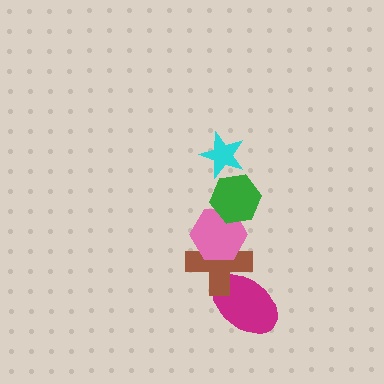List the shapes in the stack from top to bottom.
From top to bottom: the cyan star, the green hexagon, the pink hexagon, the brown cross, the magenta ellipse.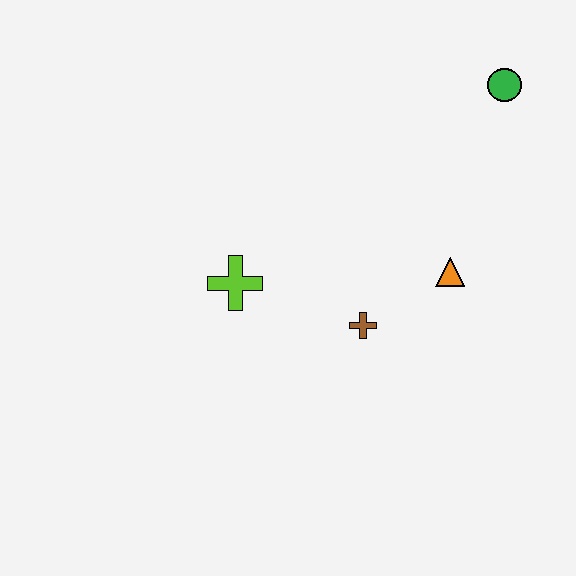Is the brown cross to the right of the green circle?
No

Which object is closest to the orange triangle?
The brown cross is closest to the orange triangle.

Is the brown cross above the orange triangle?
No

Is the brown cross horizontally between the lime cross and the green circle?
Yes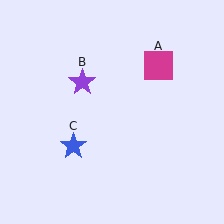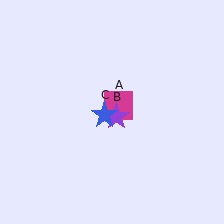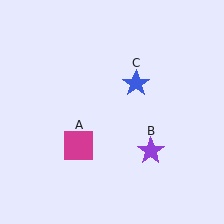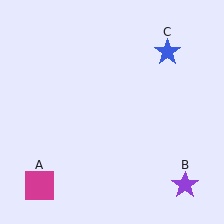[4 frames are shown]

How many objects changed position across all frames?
3 objects changed position: magenta square (object A), purple star (object B), blue star (object C).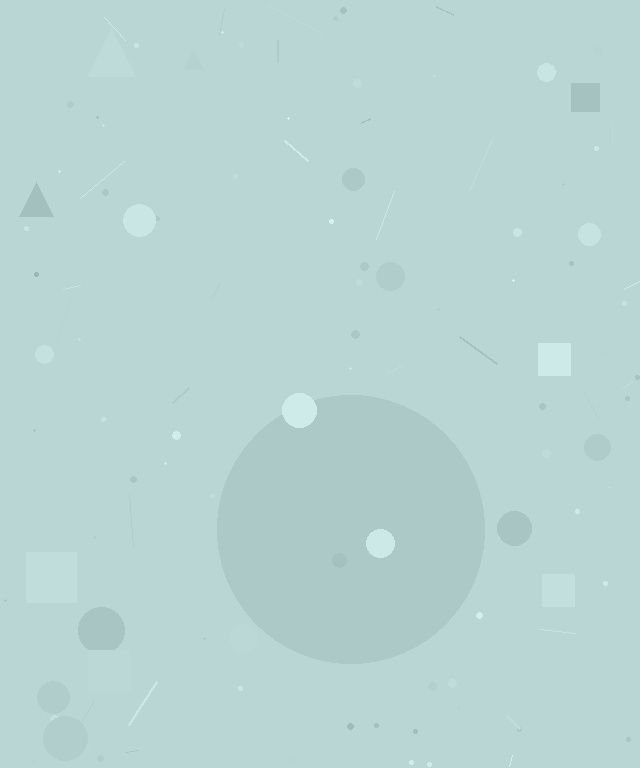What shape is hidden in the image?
A circle is hidden in the image.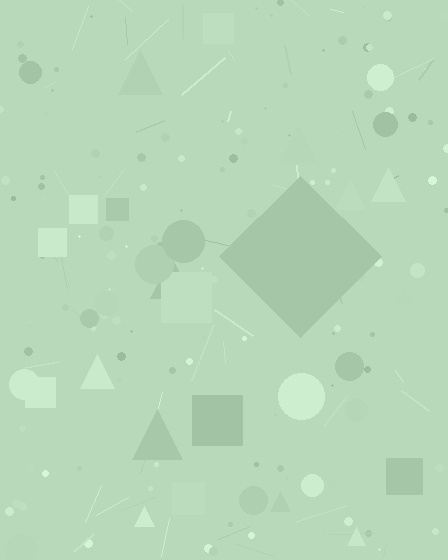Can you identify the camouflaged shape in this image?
The camouflaged shape is a diamond.